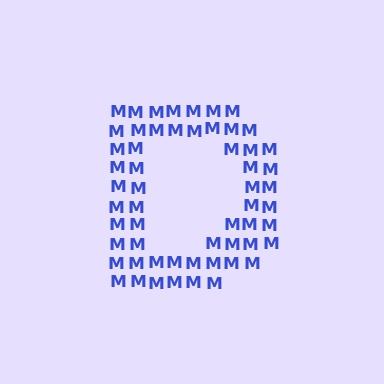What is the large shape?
The large shape is the letter D.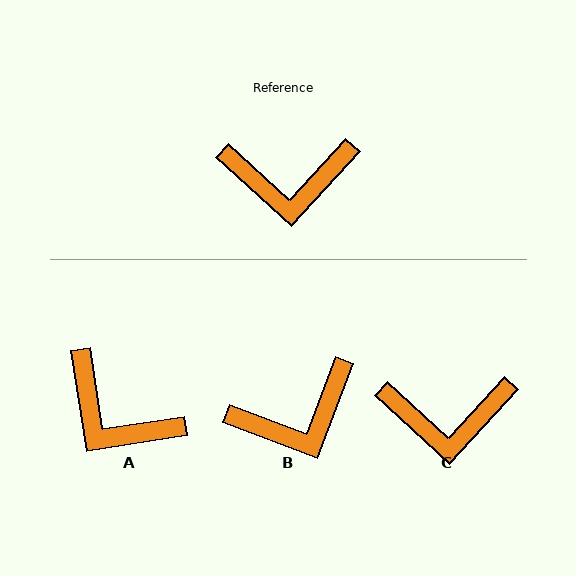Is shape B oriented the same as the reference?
No, it is off by about 22 degrees.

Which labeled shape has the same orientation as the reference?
C.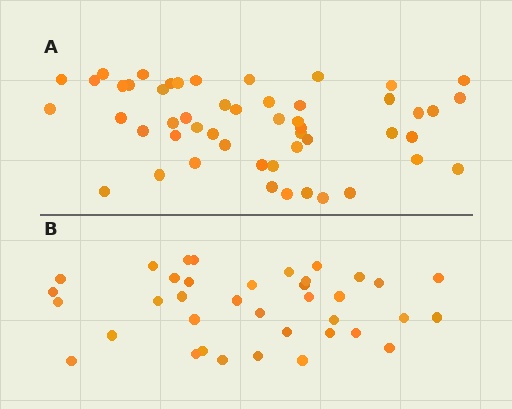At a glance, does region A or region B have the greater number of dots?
Region A (the top region) has more dots.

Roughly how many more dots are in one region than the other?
Region A has approximately 15 more dots than region B.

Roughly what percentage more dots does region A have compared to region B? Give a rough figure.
About 40% more.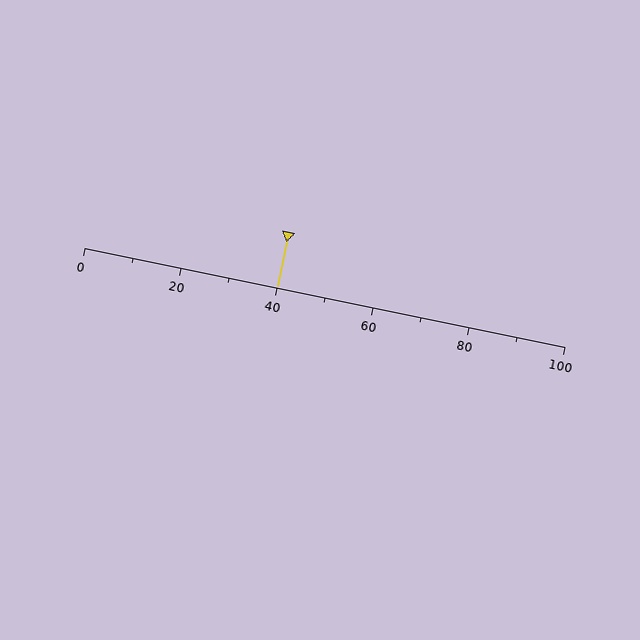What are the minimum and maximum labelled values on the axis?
The axis runs from 0 to 100.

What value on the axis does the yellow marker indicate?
The marker indicates approximately 40.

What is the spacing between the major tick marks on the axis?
The major ticks are spaced 20 apart.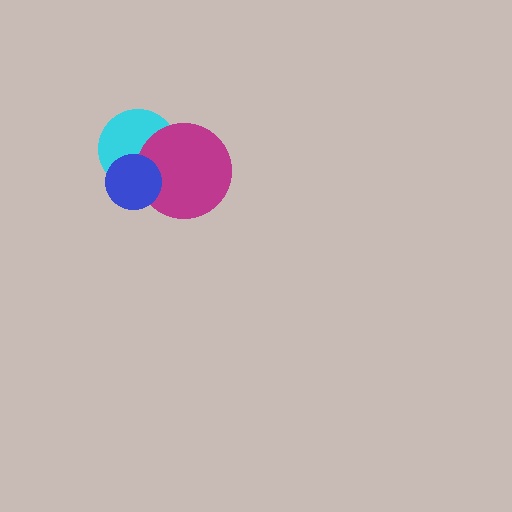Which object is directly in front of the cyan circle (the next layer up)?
The magenta circle is directly in front of the cyan circle.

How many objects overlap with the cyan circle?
2 objects overlap with the cyan circle.